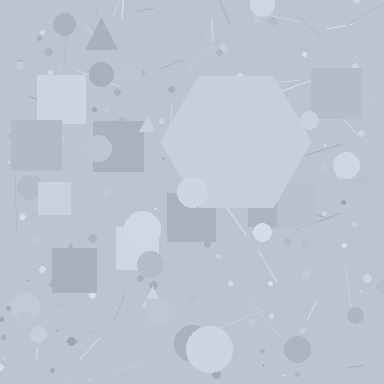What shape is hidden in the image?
A hexagon is hidden in the image.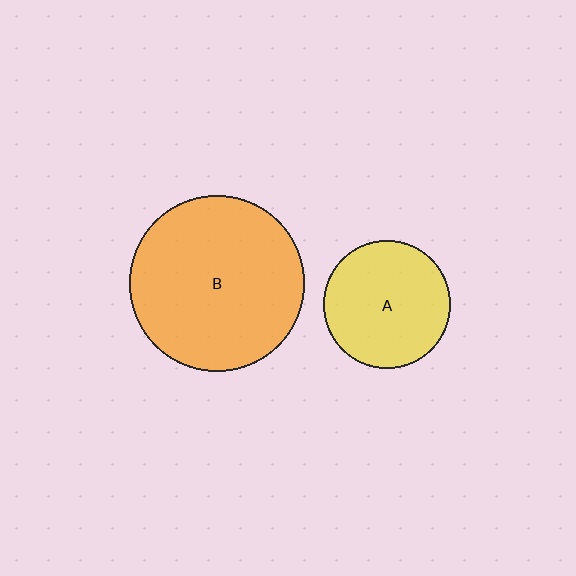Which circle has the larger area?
Circle B (orange).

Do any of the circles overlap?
No, none of the circles overlap.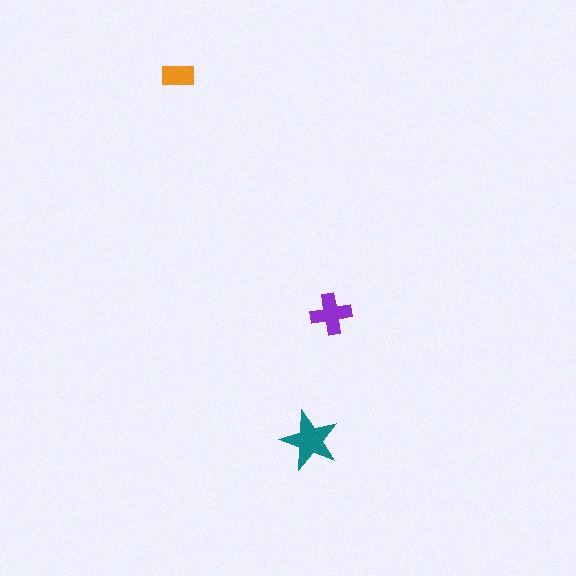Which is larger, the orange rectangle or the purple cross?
The purple cross.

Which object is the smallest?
The orange rectangle.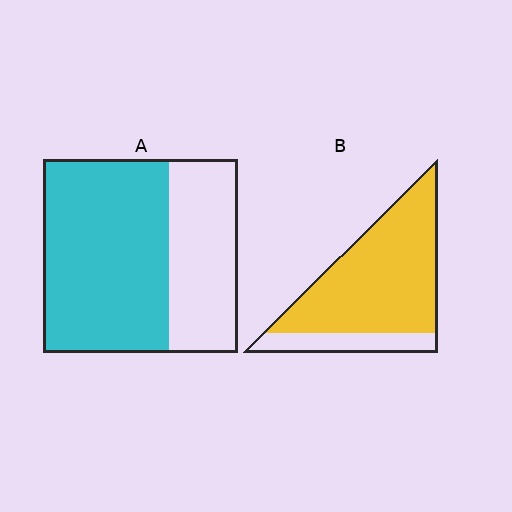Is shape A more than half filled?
Yes.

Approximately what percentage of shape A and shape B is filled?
A is approximately 65% and B is approximately 80%.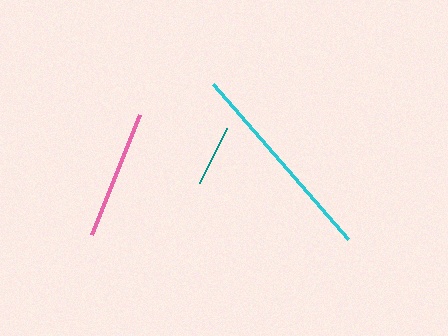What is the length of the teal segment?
The teal segment is approximately 62 pixels long.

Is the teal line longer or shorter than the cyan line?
The cyan line is longer than the teal line.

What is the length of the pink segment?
The pink segment is approximately 128 pixels long.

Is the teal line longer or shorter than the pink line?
The pink line is longer than the teal line.